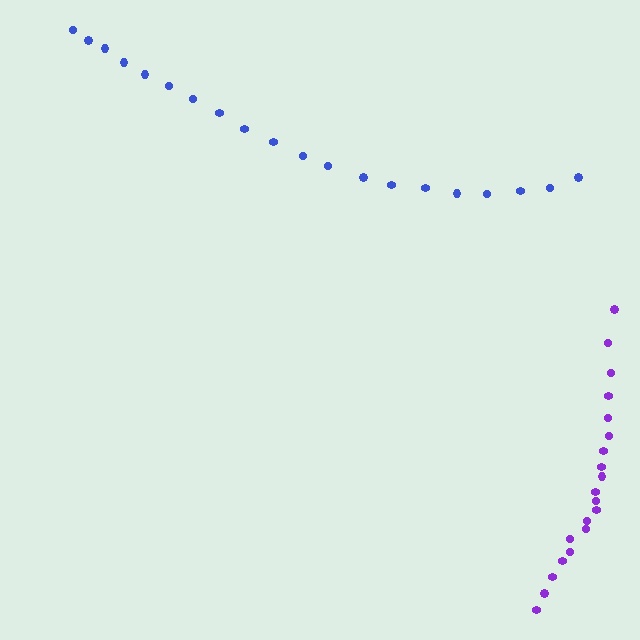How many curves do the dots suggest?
There are 2 distinct paths.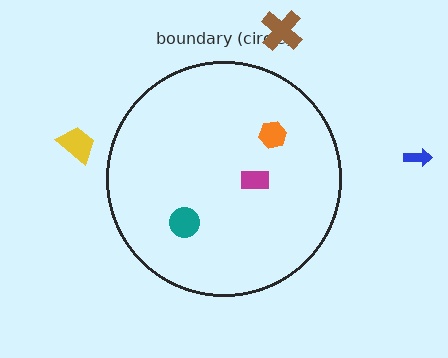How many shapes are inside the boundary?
3 inside, 3 outside.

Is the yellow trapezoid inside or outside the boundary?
Outside.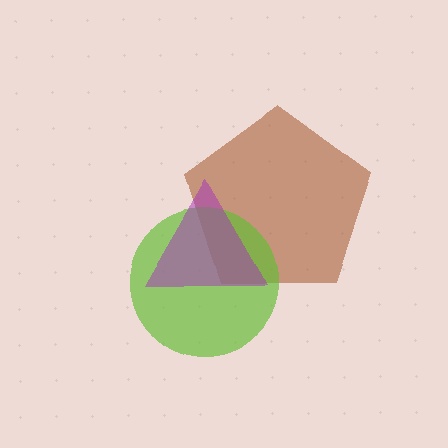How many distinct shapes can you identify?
There are 3 distinct shapes: a brown pentagon, a lime circle, a purple triangle.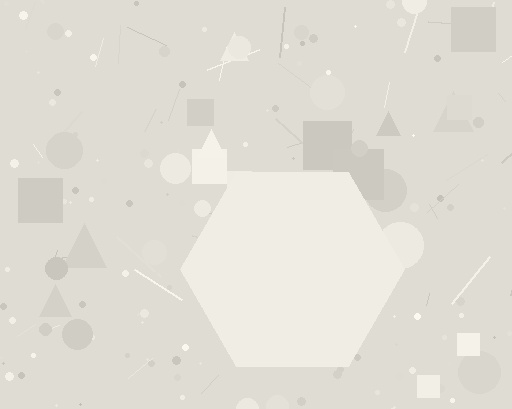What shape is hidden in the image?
A hexagon is hidden in the image.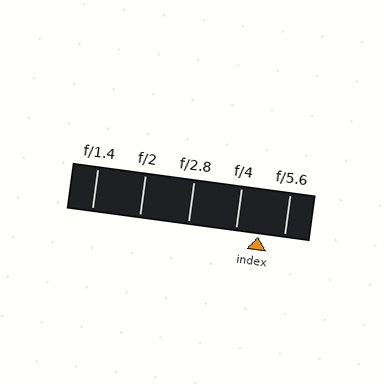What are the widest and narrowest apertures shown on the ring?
The widest aperture shown is f/1.4 and the narrowest is f/5.6.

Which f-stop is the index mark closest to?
The index mark is closest to f/4.